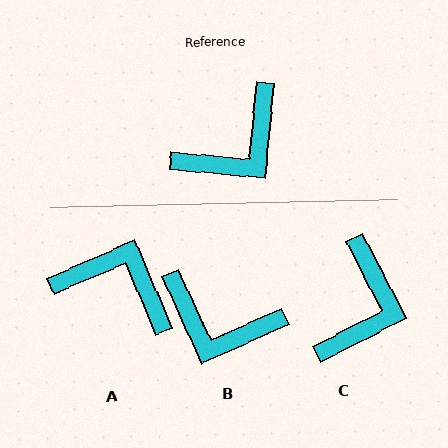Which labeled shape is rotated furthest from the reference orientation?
A, about 119 degrees away.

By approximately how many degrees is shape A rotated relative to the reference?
Approximately 119 degrees counter-clockwise.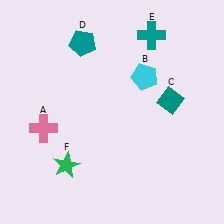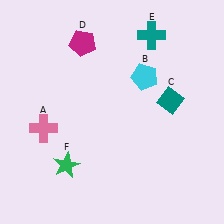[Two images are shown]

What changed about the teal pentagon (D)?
In Image 1, D is teal. In Image 2, it changed to magenta.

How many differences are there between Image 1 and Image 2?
There is 1 difference between the two images.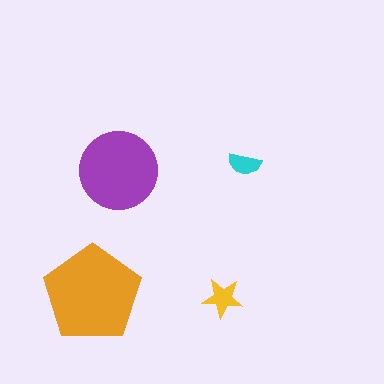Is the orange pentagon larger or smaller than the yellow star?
Larger.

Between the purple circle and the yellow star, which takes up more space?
The purple circle.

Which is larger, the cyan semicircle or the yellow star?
The yellow star.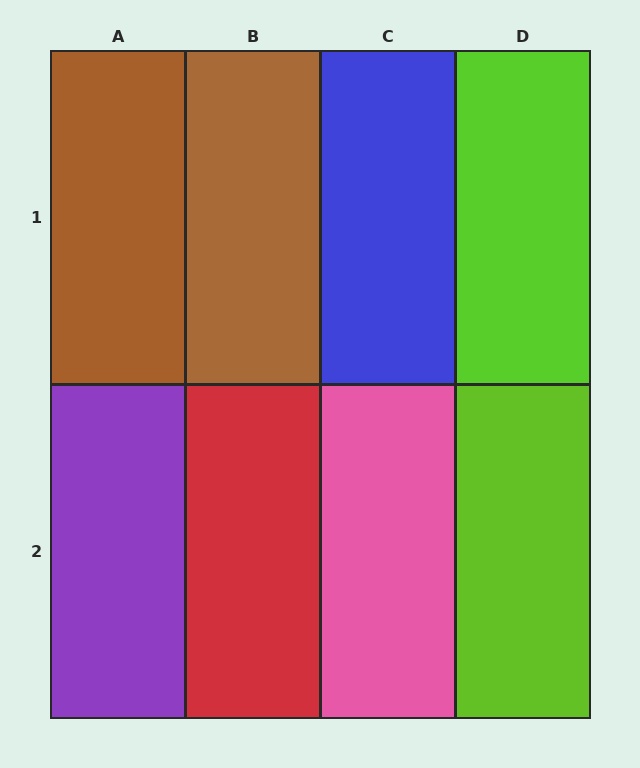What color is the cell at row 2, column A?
Purple.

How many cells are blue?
1 cell is blue.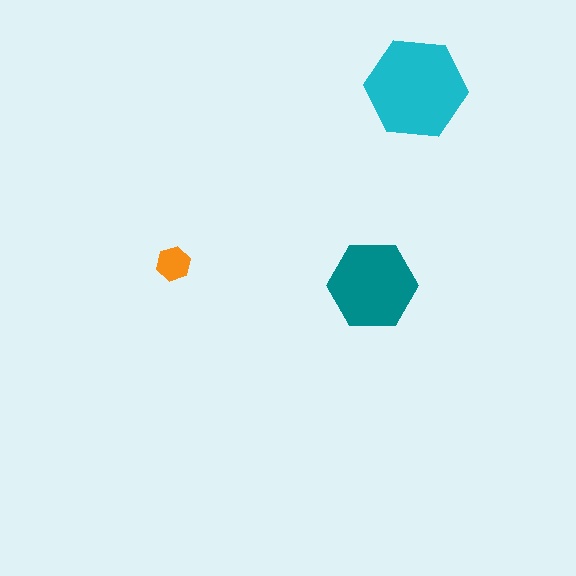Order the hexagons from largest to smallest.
the cyan one, the teal one, the orange one.